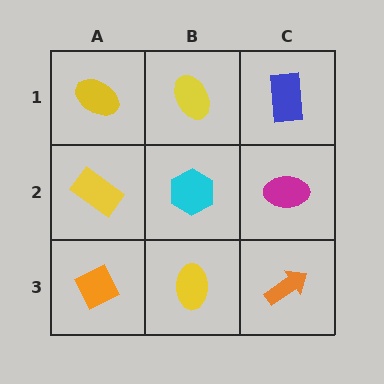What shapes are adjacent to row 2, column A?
A yellow ellipse (row 1, column A), an orange diamond (row 3, column A), a cyan hexagon (row 2, column B).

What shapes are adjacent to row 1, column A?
A yellow rectangle (row 2, column A), a yellow ellipse (row 1, column B).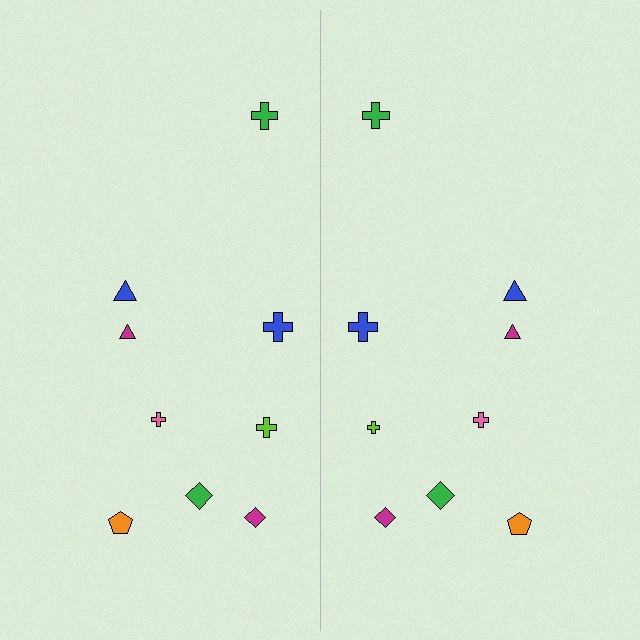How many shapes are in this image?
There are 18 shapes in this image.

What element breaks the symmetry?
The lime cross on the right side has a different size than its mirror counterpart.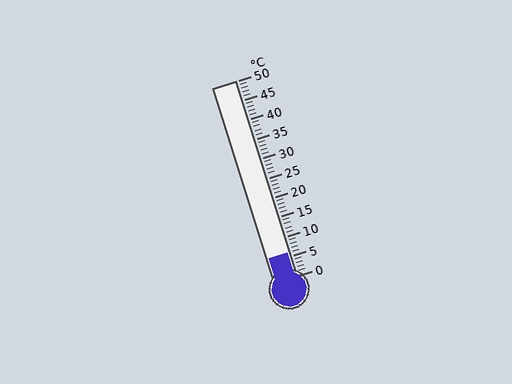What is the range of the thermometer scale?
The thermometer scale ranges from 0°C to 50°C.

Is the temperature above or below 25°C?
The temperature is below 25°C.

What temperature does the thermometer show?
The thermometer shows approximately 6°C.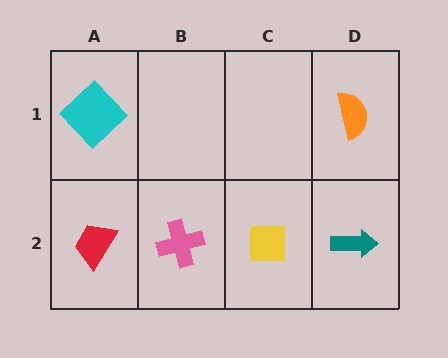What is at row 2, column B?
A pink cross.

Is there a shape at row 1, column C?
No, that cell is empty.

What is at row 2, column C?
A yellow square.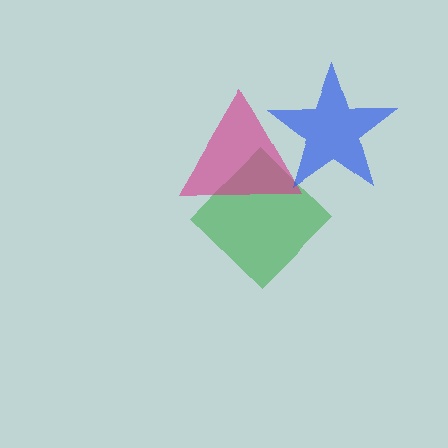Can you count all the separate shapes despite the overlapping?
Yes, there are 3 separate shapes.